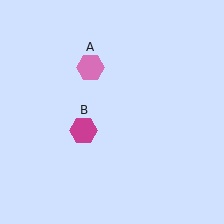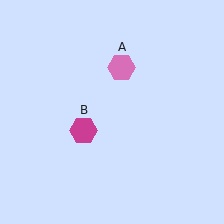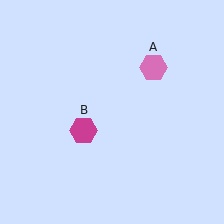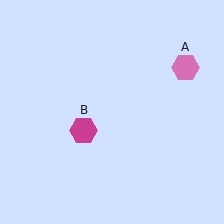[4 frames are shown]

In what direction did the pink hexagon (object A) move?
The pink hexagon (object A) moved right.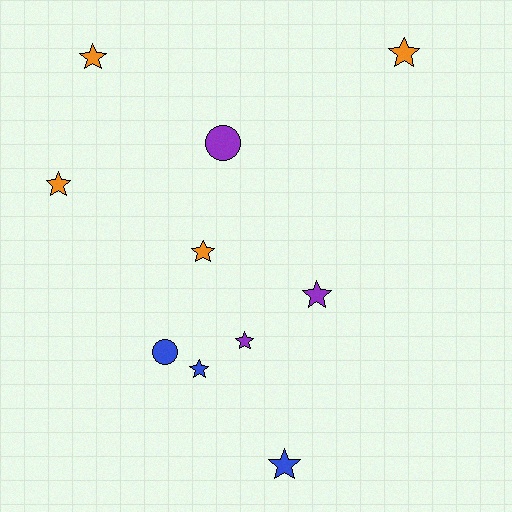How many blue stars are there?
There are 2 blue stars.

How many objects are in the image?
There are 10 objects.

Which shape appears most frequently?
Star, with 8 objects.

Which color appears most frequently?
Orange, with 4 objects.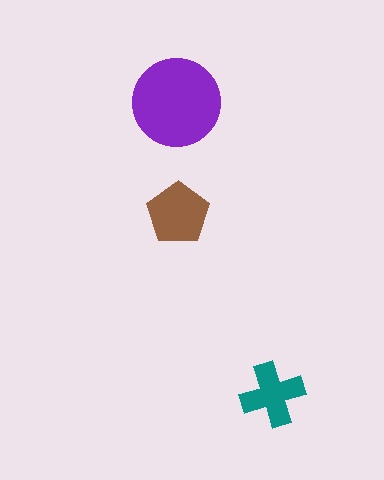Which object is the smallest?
The teal cross.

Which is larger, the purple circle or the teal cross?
The purple circle.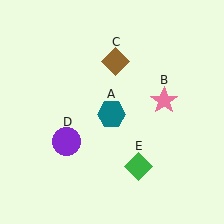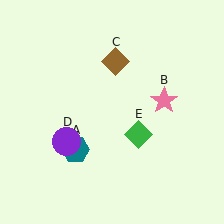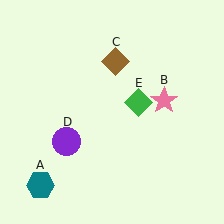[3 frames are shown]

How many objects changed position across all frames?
2 objects changed position: teal hexagon (object A), green diamond (object E).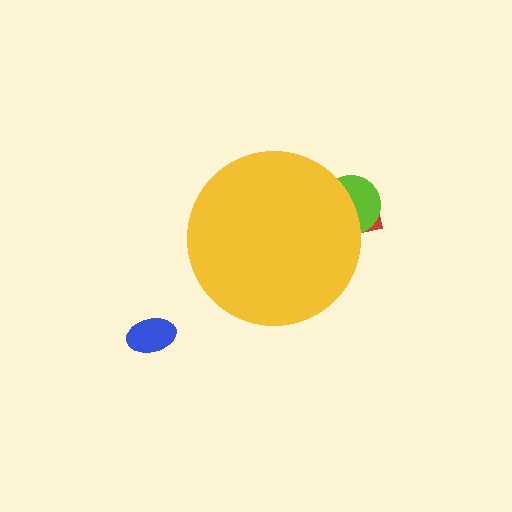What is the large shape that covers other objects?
A yellow circle.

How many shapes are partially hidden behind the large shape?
2 shapes are partially hidden.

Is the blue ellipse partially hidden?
No, the blue ellipse is fully visible.